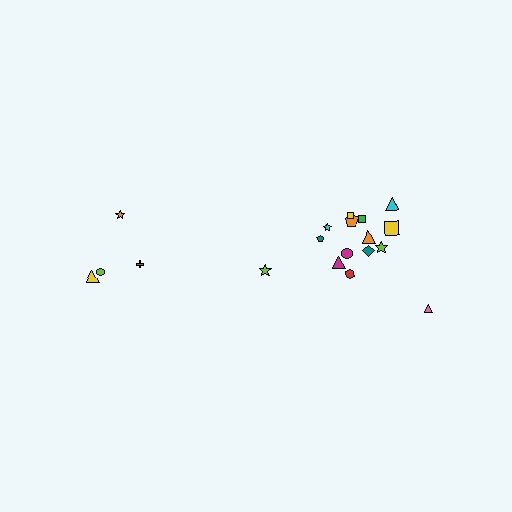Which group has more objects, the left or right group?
The right group.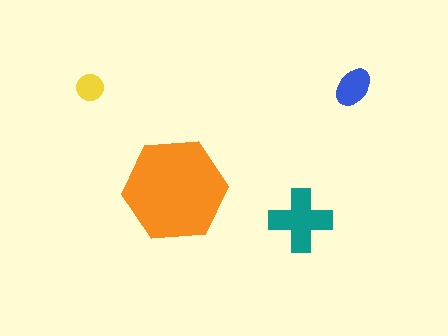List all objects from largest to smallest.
The orange hexagon, the teal cross, the blue ellipse, the yellow circle.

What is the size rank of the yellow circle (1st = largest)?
4th.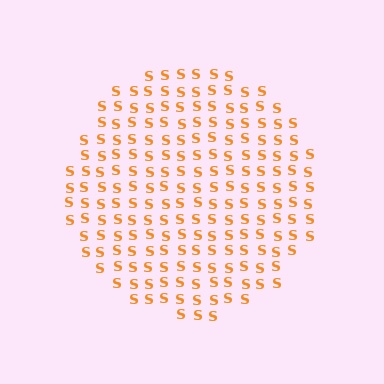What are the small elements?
The small elements are letter S's.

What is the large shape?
The large shape is a circle.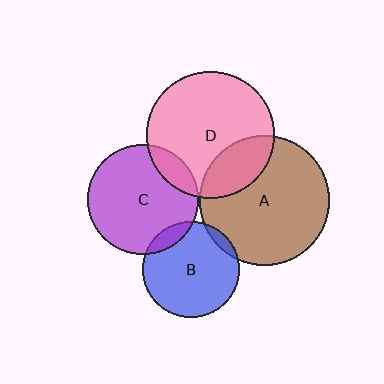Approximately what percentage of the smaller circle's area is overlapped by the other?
Approximately 10%.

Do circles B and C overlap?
Yes.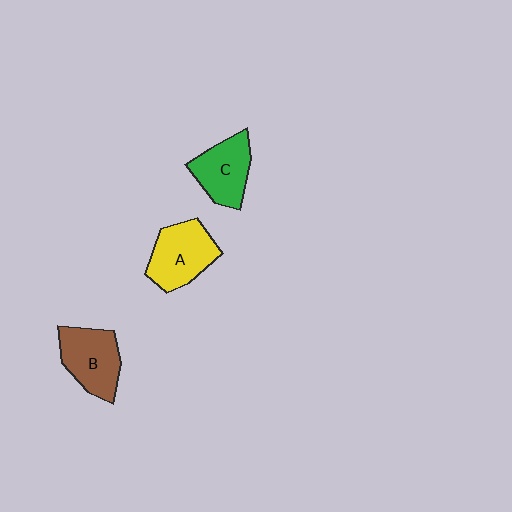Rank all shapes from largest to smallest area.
From largest to smallest: A (yellow), B (brown), C (green).